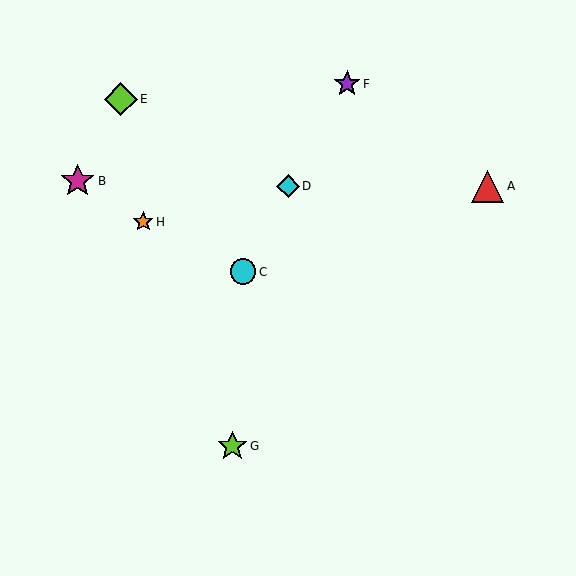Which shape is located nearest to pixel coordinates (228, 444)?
The lime star (labeled G) at (232, 446) is nearest to that location.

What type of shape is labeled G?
Shape G is a lime star.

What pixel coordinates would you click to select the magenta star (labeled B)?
Click at (78, 181) to select the magenta star B.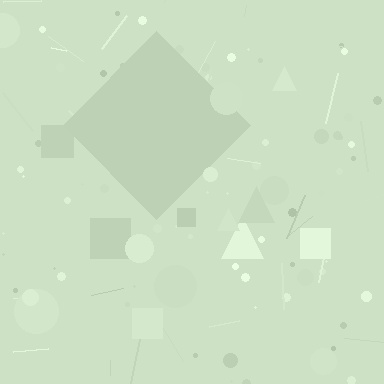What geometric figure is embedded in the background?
A diamond is embedded in the background.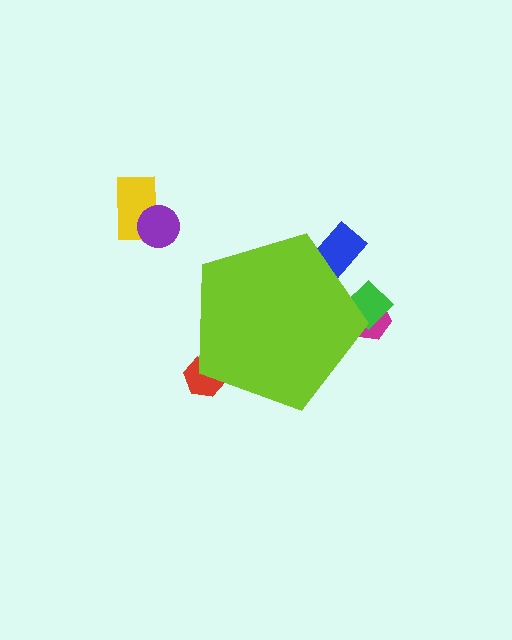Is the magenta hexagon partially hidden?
Yes, the magenta hexagon is partially hidden behind the lime pentagon.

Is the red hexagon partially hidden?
Yes, the red hexagon is partially hidden behind the lime pentagon.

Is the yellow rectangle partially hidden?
No, the yellow rectangle is fully visible.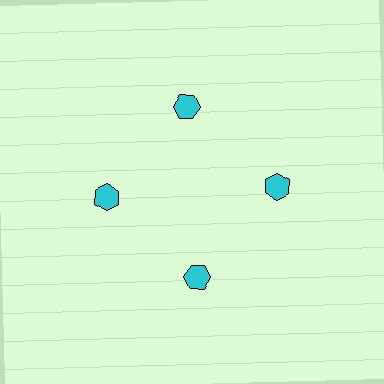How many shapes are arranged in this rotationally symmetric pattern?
There are 4 shapes, arranged in 4 groups of 1.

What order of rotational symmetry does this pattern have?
This pattern has 4-fold rotational symmetry.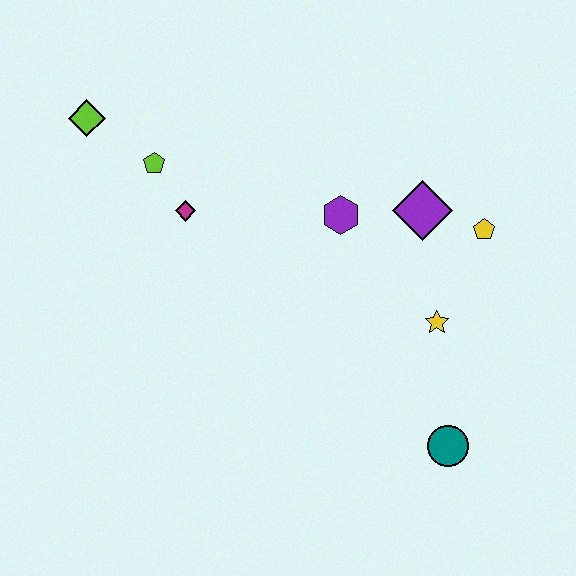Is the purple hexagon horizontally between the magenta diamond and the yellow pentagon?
Yes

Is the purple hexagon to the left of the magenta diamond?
No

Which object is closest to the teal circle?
The yellow star is closest to the teal circle.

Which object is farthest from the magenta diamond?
The teal circle is farthest from the magenta diamond.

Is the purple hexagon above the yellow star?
Yes